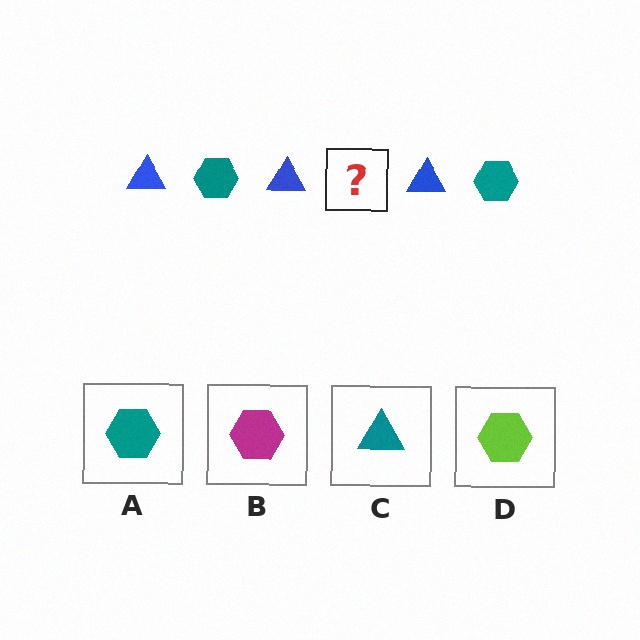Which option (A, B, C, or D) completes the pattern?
A.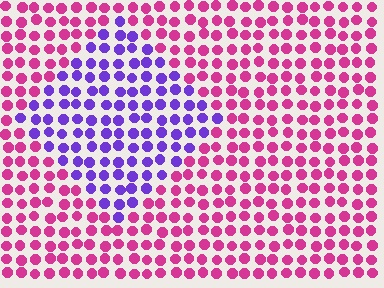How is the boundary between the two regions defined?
The boundary is defined purely by a slight shift in hue (about 62 degrees). Spacing, size, and orientation are identical on both sides.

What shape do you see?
I see a diamond.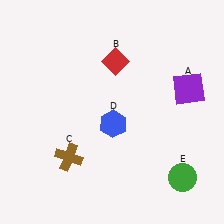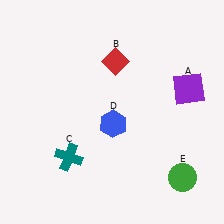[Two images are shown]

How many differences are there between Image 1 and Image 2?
There is 1 difference between the two images.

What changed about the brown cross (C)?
In Image 1, C is brown. In Image 2, it changed to teal.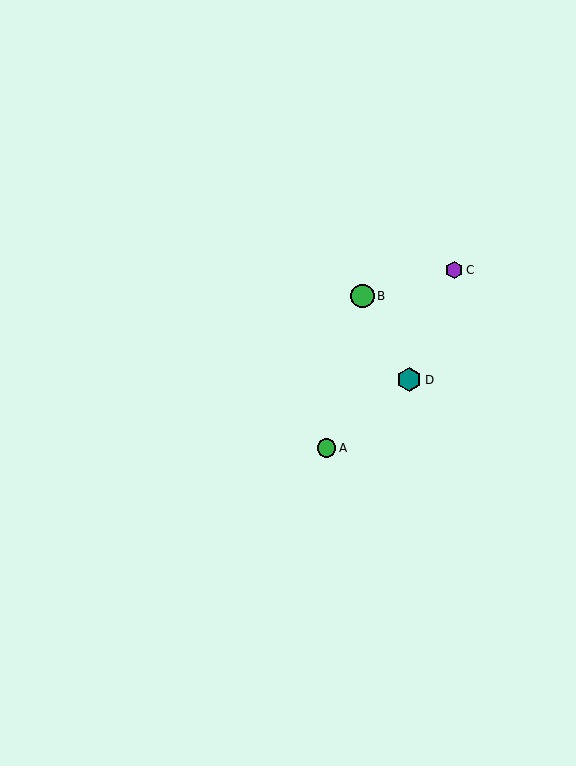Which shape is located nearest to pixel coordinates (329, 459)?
The green circle (labeled A) at (326, 448) is nearest to that location.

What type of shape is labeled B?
Shape B is a green circle.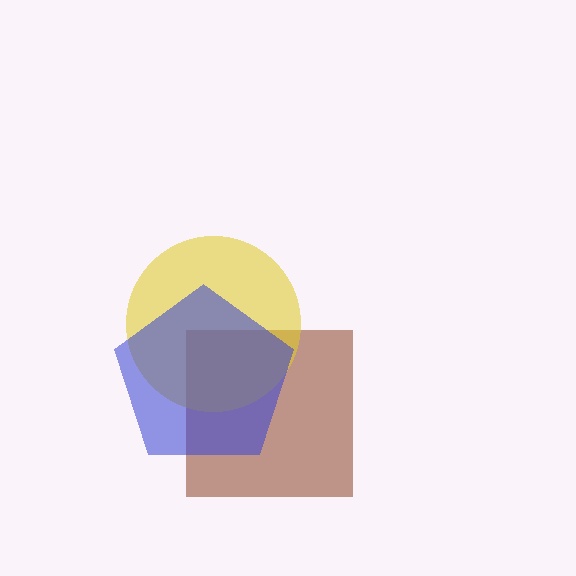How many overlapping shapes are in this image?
There are 3 overlapping shapes in the image.